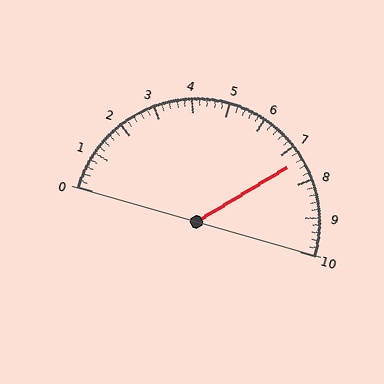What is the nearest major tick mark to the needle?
The nearest major tick mark is 7.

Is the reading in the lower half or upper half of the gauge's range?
The reading is in the upper half of the range (0 to 10).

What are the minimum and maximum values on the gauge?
The gauge ranges from 0 to 10.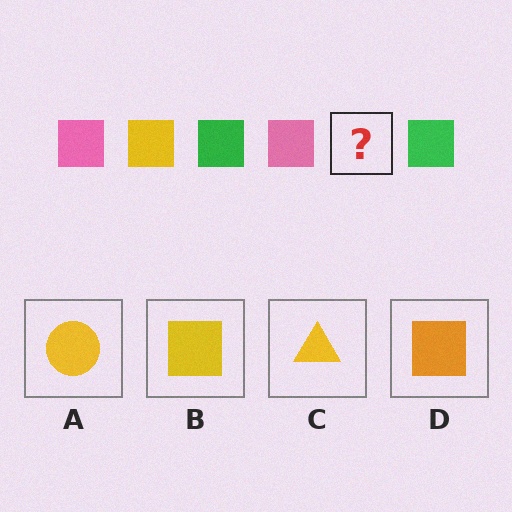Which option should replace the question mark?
Option B.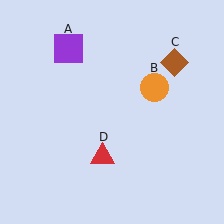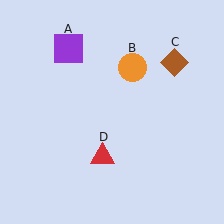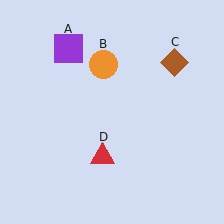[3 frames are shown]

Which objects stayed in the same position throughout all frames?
Purple square (object A) and brown diamond (object C) and red triangle (object D) remained stationary.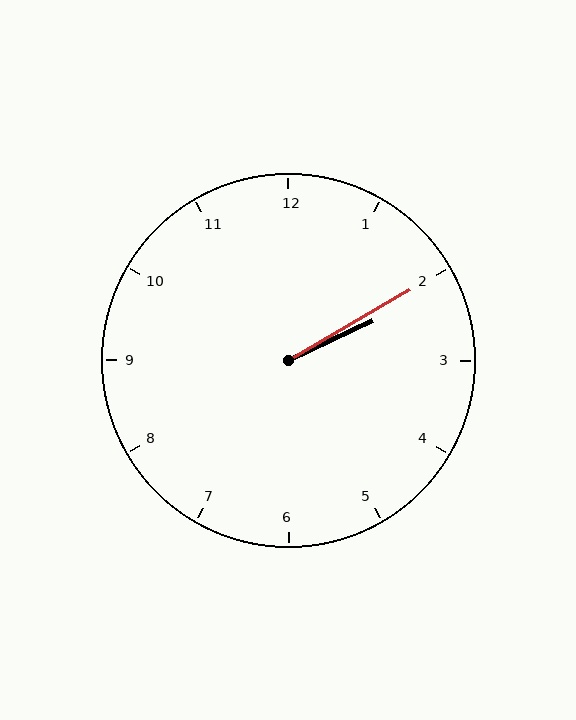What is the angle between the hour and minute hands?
Approximately 5 degrees.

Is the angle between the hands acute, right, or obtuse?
It is acute.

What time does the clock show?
2:10.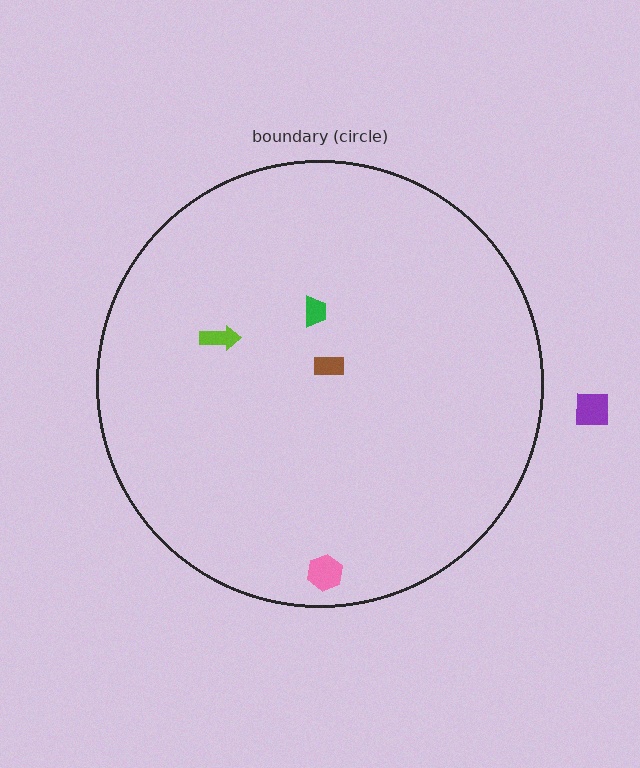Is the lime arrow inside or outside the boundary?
Inside.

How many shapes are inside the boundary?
4 inside, 1 outside.